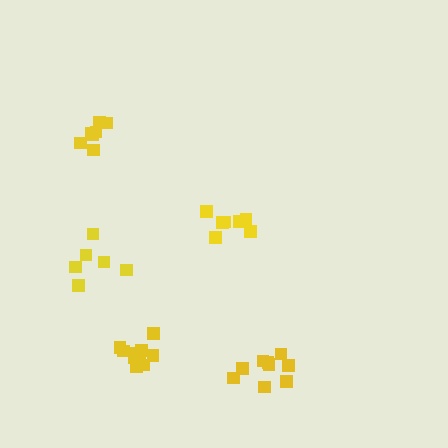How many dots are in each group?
Group 1: 6 dots, Group 2: 10 dots, Group 3: 7 dots, Group 4: 9 dots, Group 5: 7 dots (39 total).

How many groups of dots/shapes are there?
There are 5 groups.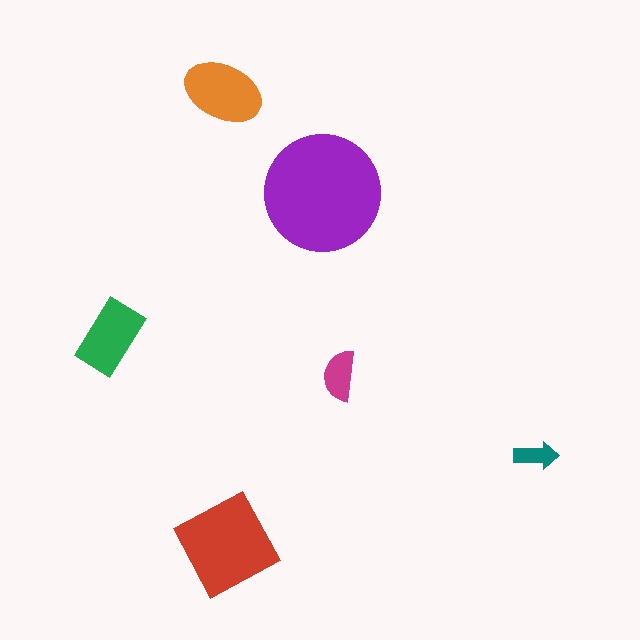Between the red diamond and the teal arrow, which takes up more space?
The red diamond.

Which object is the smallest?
The teal arrow.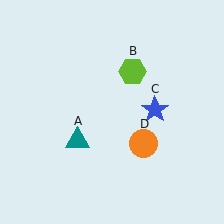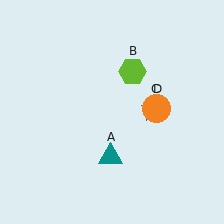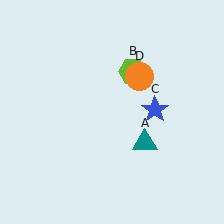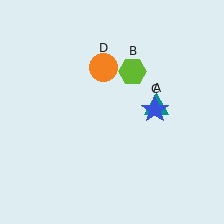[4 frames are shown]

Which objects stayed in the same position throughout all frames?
Lime hexagon (object B) and blue star (object C) remained stationary.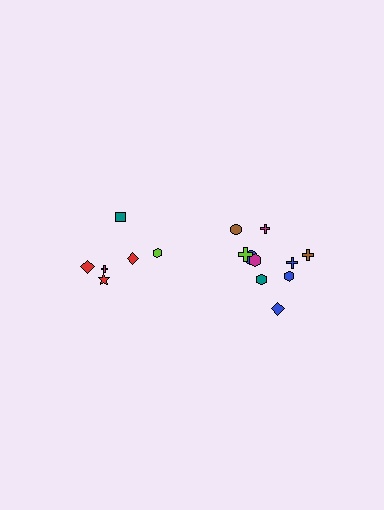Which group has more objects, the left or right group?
The right group.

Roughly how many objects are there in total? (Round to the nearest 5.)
Roughly 15 objects in total.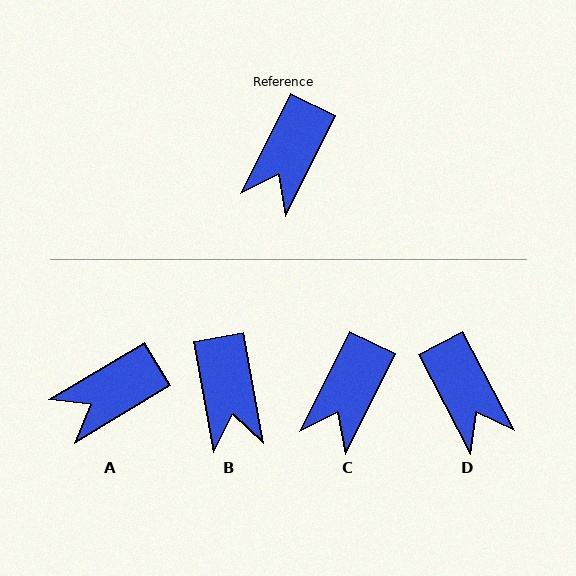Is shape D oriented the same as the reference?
No, it is off by about 54 degrees.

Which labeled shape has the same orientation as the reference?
C.